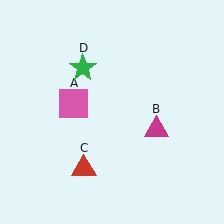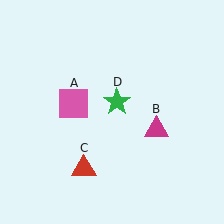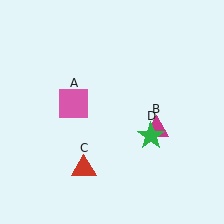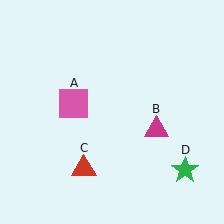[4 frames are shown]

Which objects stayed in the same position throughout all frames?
Pink square (object A) and magenta triangle (object B) and red triangle (object C) remained stationary.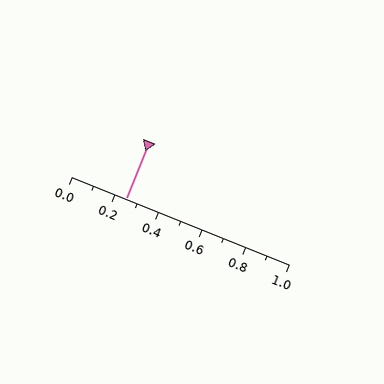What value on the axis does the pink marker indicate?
The marker indicates approximately 0.25.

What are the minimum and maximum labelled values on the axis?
The axis runs from 0.0 to 1.0.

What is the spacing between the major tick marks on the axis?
The major ticks are spaced 0.2 apart.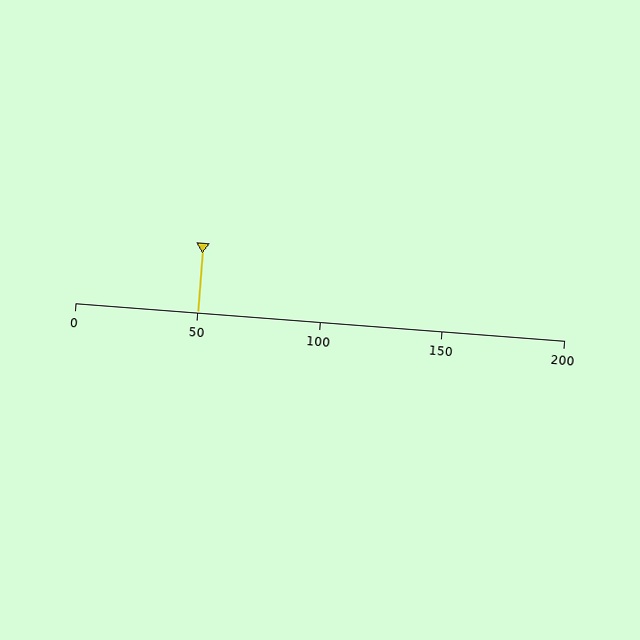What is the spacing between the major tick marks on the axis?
The major ticks are spaced 50 apart.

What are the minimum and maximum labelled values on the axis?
The axis runs from 0 to 200.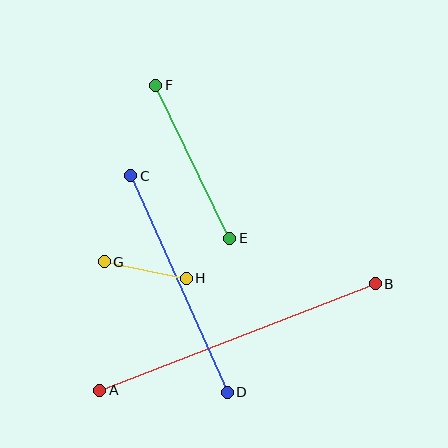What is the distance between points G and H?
The distance is approximately 84 pixels.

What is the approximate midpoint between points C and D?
The midpoint is at approximately (179, 284) pixels.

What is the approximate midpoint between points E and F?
The midpoint is at approximately (193, 162) pixels.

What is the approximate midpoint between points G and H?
The midpoint is at approximately (145, 270) pixels.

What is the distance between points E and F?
The distance is approximately 170 pixels.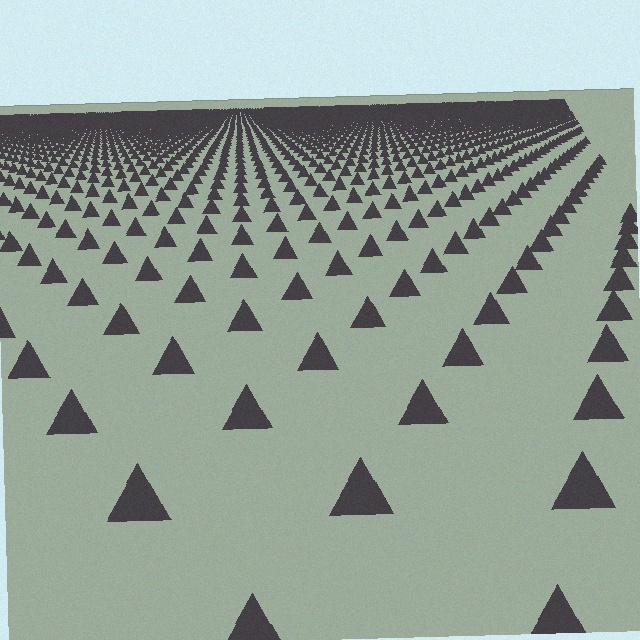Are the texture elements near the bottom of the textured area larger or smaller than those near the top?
Larger. Near the bottom, elements are closer to the viewer and appear at a bigger on-screen size.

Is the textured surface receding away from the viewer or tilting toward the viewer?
The surface is receding away from the viewer. Texture elements get smaller and denser toward the top.